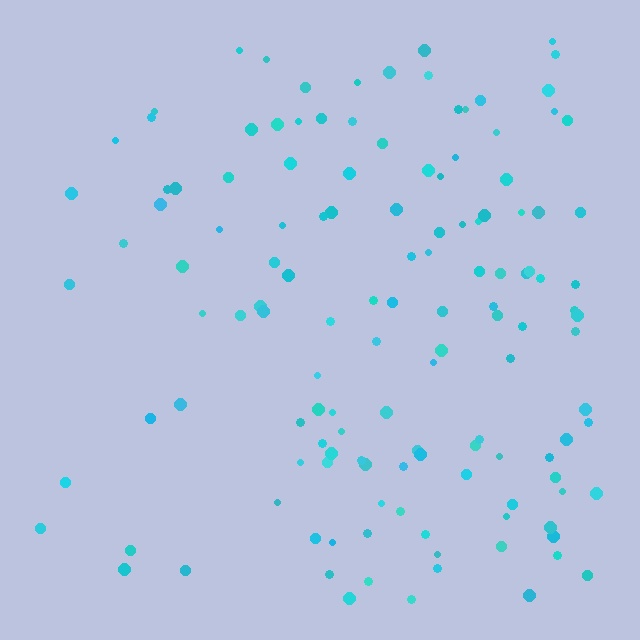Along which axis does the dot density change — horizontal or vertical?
Horizontal.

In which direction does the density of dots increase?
From left to right, with the right side densest.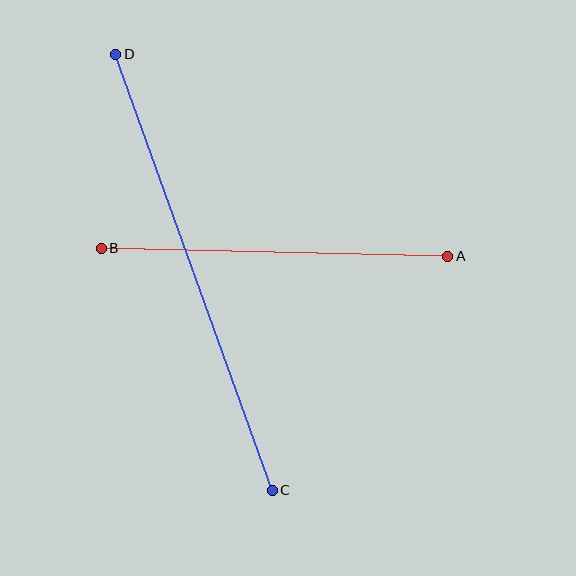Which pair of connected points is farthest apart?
Points C and D are farthest apart.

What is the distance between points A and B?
The distance is approximately 346 pixels.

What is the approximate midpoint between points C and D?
The midpoint is at approximately (194, 272) pixels.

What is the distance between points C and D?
The distance is approximately 463 pixels.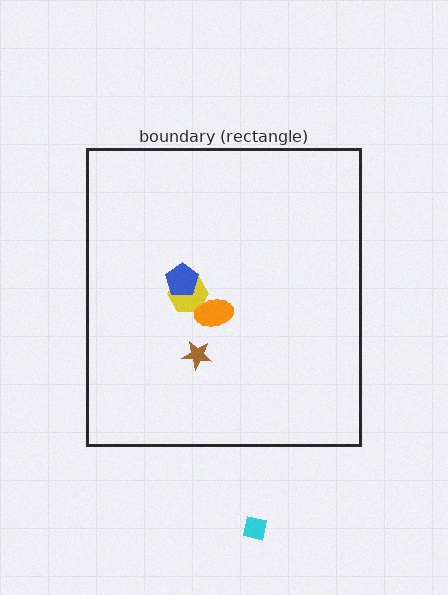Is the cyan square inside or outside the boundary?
Outside.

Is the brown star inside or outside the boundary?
Inside.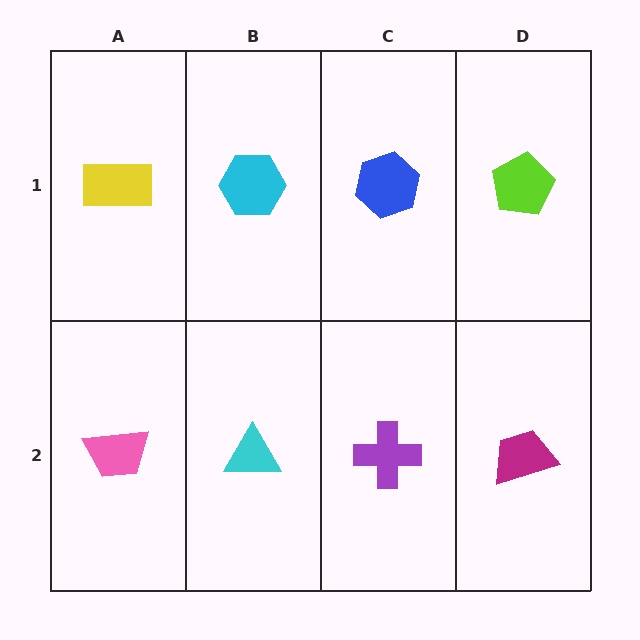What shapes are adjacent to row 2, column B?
A cyan hexagon (row 1, column B), a pink trapezoid (row 2, column A), a purple cross (row 2, column C).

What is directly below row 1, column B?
A cyan triangle.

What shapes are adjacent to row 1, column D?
A magenta trapezoid (row 2, column D), a blue hexagon (row 1, column C).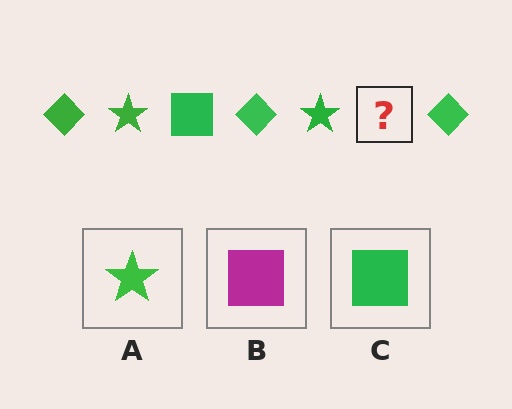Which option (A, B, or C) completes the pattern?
C.